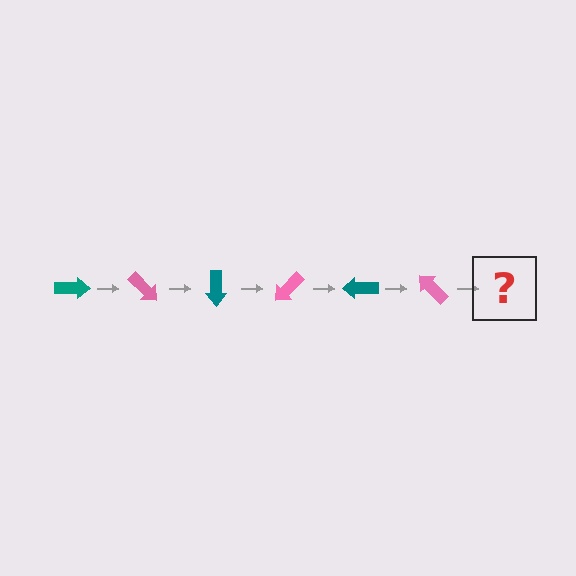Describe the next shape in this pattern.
It should be a teal arrow, rotated 270 degrees from the start.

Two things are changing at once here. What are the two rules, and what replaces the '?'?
The two rules are that it rotates 45 degrees each step and the color cycles through teal and pink. The '?' should be a teal arrow, rotated 270 degrees from the start.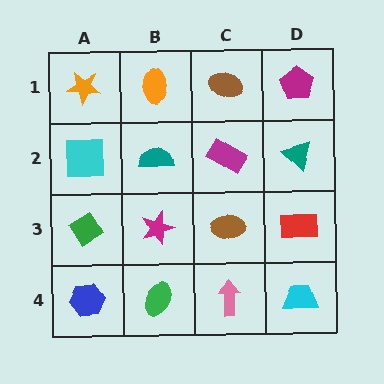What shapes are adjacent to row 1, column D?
A teal triangle (row 2, column D), a brown ellipse (row 1, column C).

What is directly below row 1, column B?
A teal semicircle.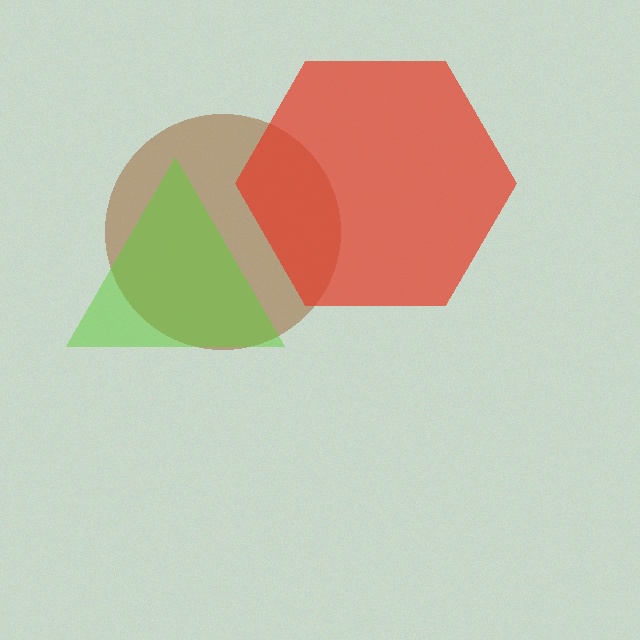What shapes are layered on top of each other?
The layered shapes are: a brown circle, a lime triangle, a red hexagon.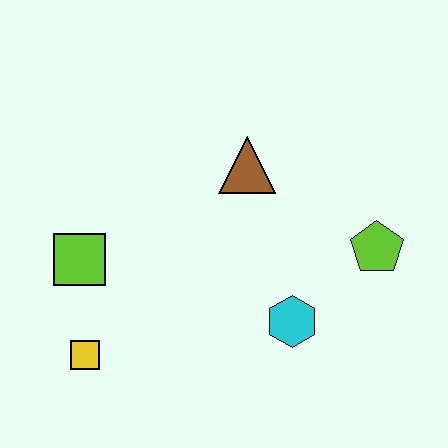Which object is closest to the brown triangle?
The lime pentagon is closest to the brown triangle.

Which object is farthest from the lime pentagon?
The yellow square is farthest from the lime pentagon.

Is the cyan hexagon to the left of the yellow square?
No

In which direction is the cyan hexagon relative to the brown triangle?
The cyan hexagon is below the brown triangle.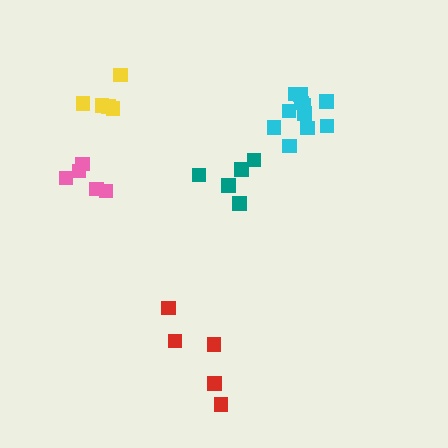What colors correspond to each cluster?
The clusters are colored: teal, pink, red, yellow, cyan.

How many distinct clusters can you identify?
There are 5 distinct clusters.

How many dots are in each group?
Group 1: 5 dots, Group 2: 5 dots, Group 3: 5 dots, Group 4: 5 dots, Group 5: 11 dots (31 total).